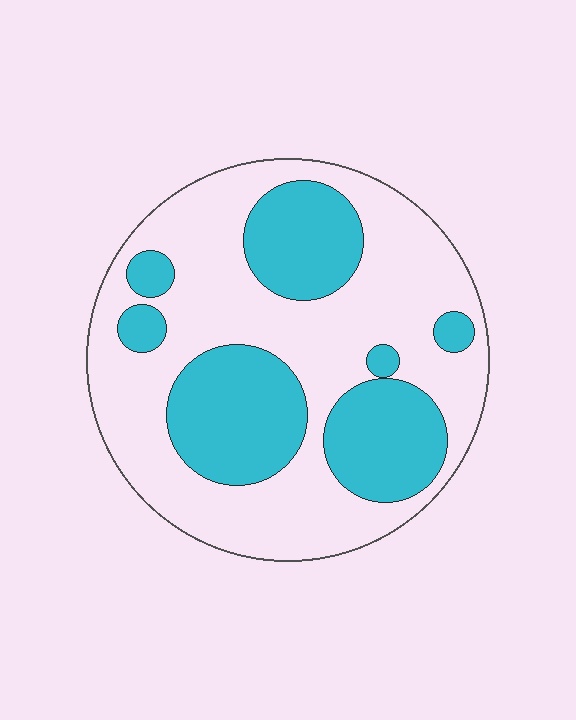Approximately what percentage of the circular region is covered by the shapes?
Approximately 35%.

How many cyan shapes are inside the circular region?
7.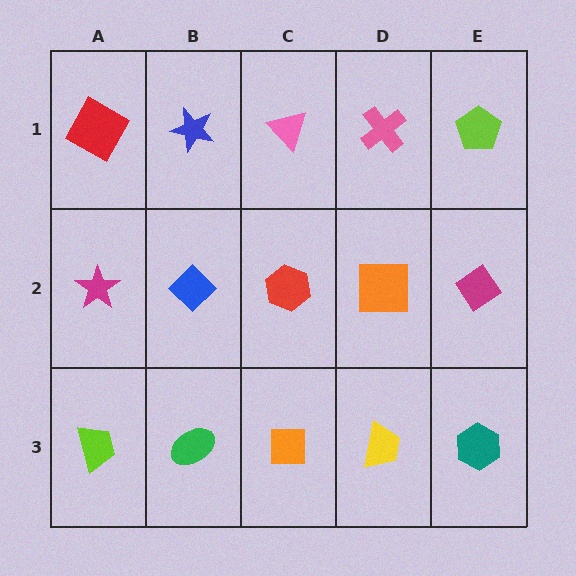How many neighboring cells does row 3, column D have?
3.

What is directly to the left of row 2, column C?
A blue diamond.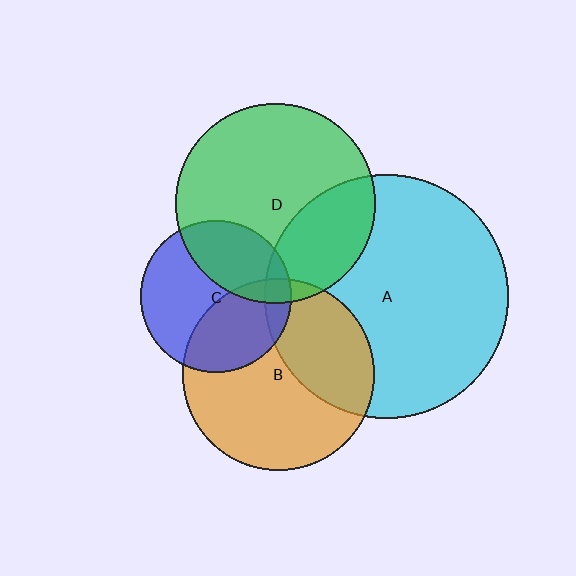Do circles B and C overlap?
Yes.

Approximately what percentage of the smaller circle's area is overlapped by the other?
Approximately 40%.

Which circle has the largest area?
Circle A (cyan).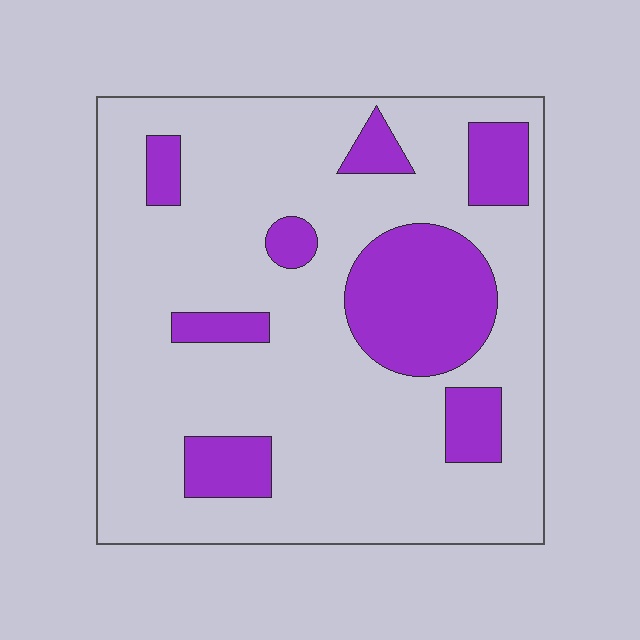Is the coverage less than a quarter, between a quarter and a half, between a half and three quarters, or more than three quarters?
Less than a quarter.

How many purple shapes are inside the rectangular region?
8.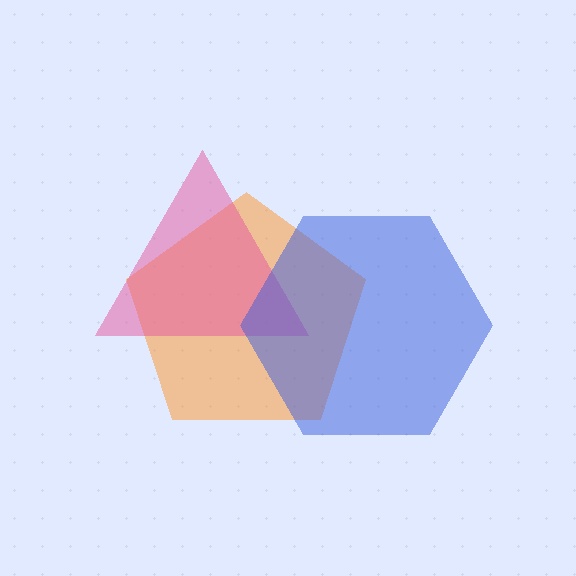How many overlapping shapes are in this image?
There are 3 overlapping shapes in the image.